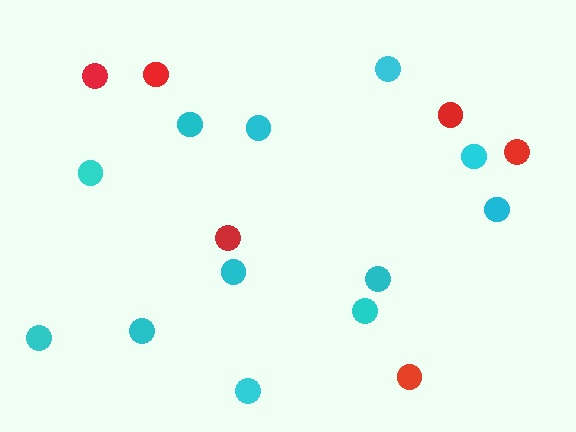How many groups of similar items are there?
There are 2 groups: one group of red circles (6) and one group of cyan circles (12).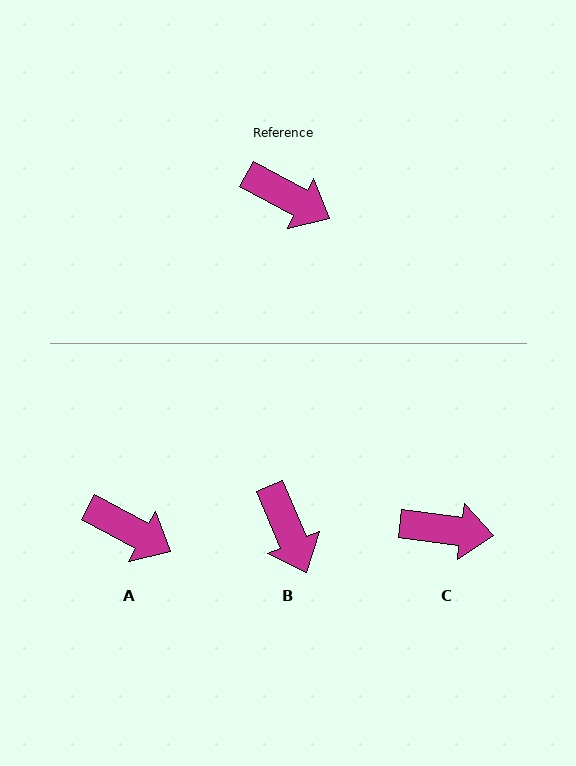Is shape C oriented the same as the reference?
No, it is off by about 21 degrees.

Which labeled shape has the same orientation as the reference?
A.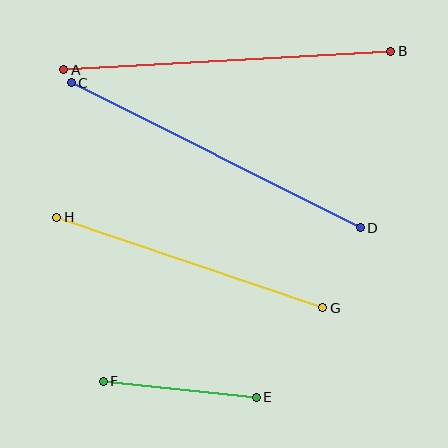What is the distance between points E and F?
The distance is approximately 154 pixels.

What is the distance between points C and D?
The distance is approximately 323 pixels.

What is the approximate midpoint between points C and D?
The midpoint is at approximately (216, 155) pixels.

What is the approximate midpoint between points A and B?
The midpoint is at approximately (227, 61) pixels.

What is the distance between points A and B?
The distance is approximately 327 pixels.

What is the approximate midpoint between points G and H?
The midpoint is at approximately (190, 262) pixels.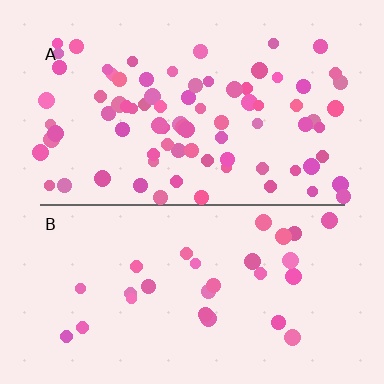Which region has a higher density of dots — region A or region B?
A (the top).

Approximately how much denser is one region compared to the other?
Approximately 2.8× — region A over region B.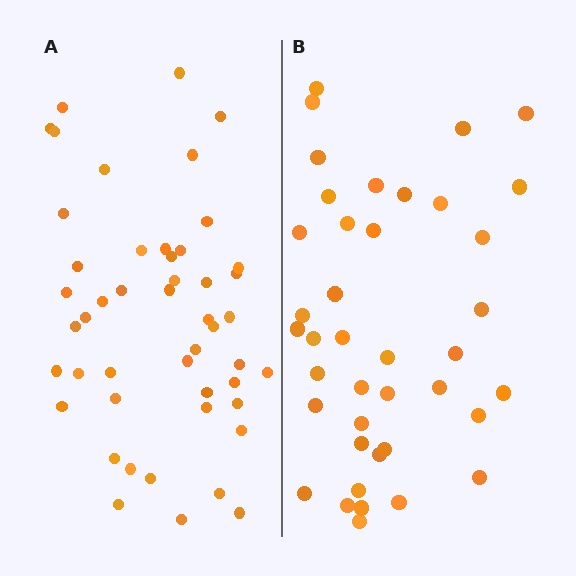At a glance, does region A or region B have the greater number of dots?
Region A (the left region) has more dots.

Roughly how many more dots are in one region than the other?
Region A has roughly 8 or so more dots than region B.